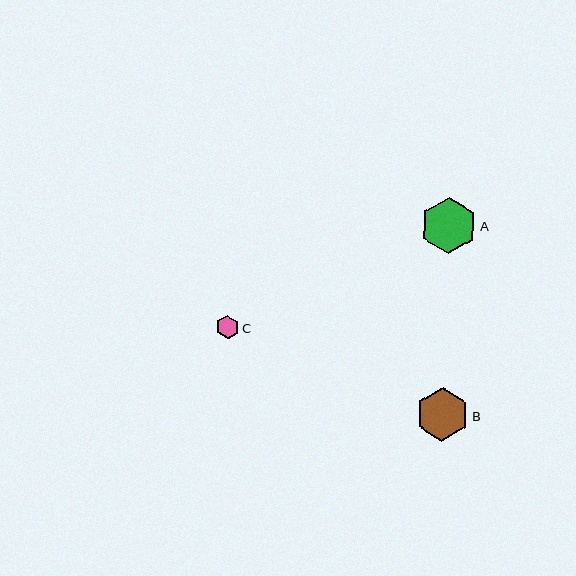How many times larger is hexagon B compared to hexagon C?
Hexagon B is approximately 2.4 times the size of hexagon C.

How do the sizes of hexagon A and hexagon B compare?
Hexagon A and hexagon B are approximately the same size.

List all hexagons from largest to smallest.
From largest to smallest: A, B, C.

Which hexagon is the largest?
Hexagon A is the largest with a size of approximately 56 pixels.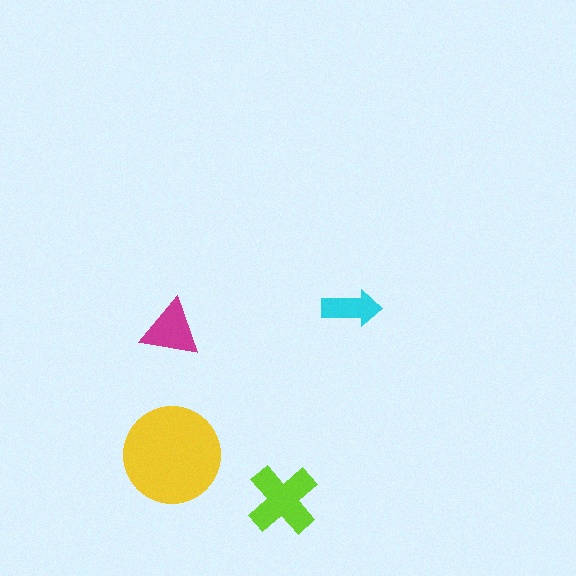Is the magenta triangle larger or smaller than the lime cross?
Smaller.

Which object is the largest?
The yellow circle.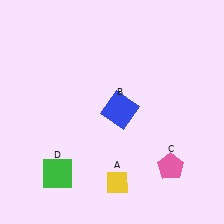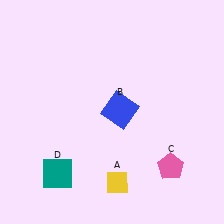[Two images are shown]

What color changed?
The square (D) changed from green in Image 1 to teal in Image 2.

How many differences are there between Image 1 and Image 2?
There is 1 difference between the two images.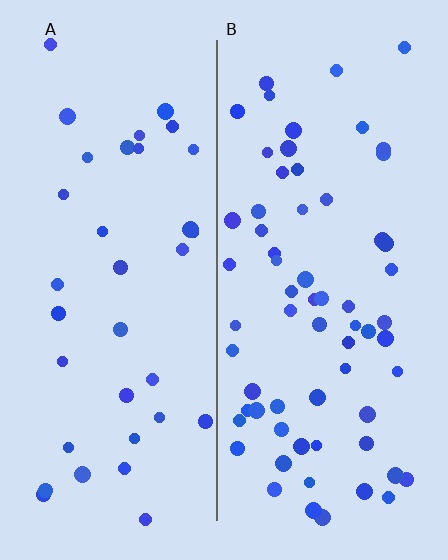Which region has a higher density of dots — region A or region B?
B (the right).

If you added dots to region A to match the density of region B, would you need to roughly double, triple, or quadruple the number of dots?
Approximately double.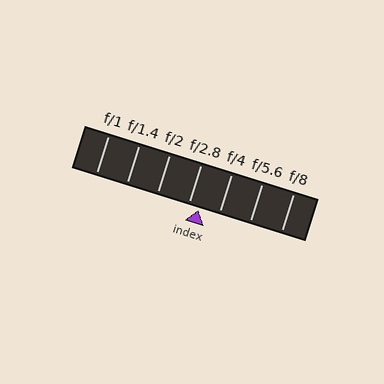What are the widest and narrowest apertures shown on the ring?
The widest aperture shown is f/1 and the narrowest is f/8.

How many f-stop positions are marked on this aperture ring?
There are 7 f-stop positions marked.